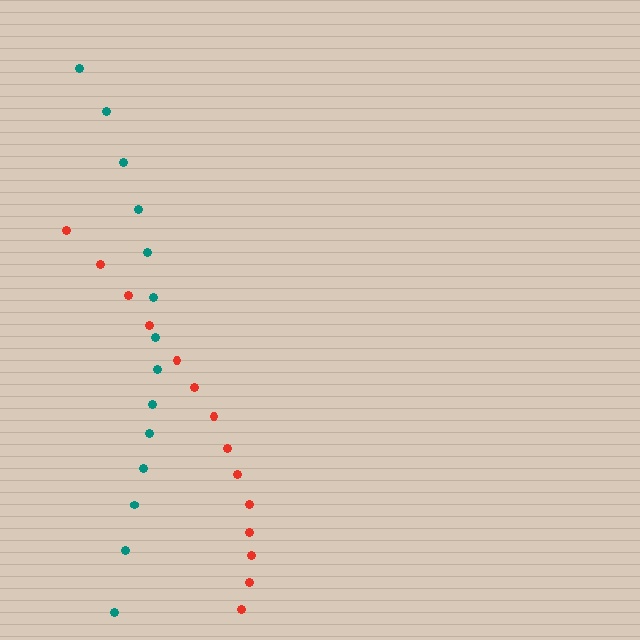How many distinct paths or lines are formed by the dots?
There are 2 distinct paths.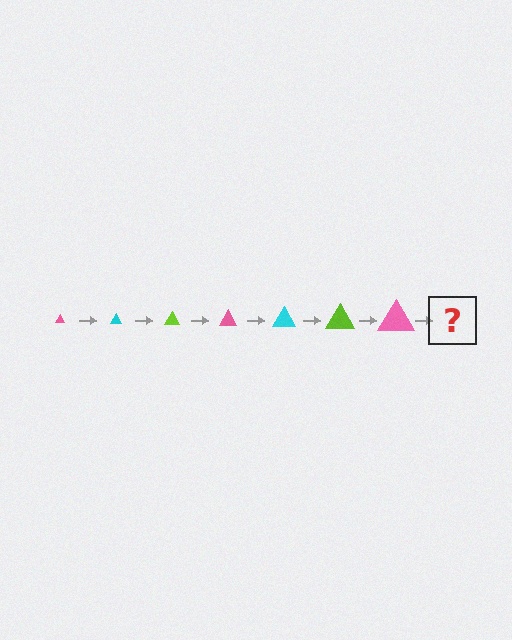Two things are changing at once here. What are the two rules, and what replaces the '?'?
The two rules are that the triangle grows larger each step and the color cycles through pink, cyan, and lime. The '?' should be a cyan triangle, larger than the previous one.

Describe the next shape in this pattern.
It should be a cyan triangle, larger than the previous one.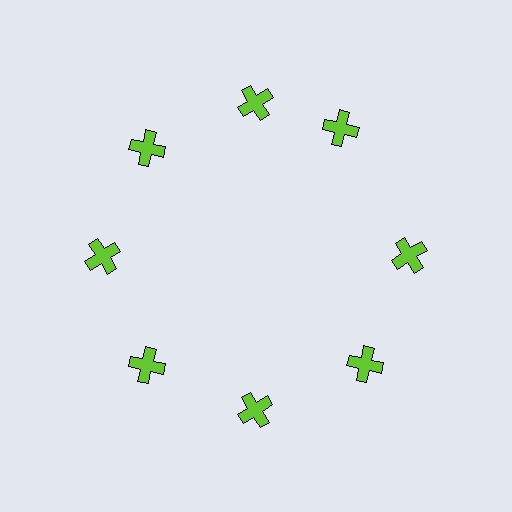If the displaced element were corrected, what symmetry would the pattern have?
It would have 8-fold rotational symmetry — the pattern would map onto itself every 45 degrees.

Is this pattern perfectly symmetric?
No. The 8 lime crosses are arranged in a ring, but one element near the 2 o'clock position is rotated out of alignment along the ring, breaking the 8-fold rotational symmetry.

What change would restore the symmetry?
The symmetry would be restored by rotating it back into even spacing with its neighbors so that all 8 crosses sit at equal angles and equal distance from the center.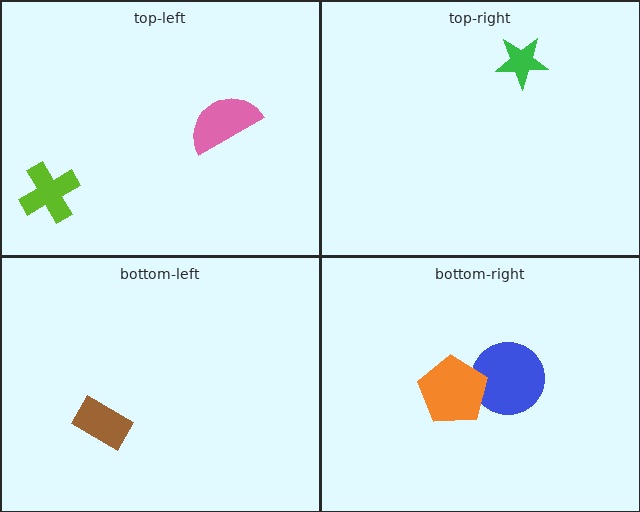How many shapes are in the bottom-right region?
2.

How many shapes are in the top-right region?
1.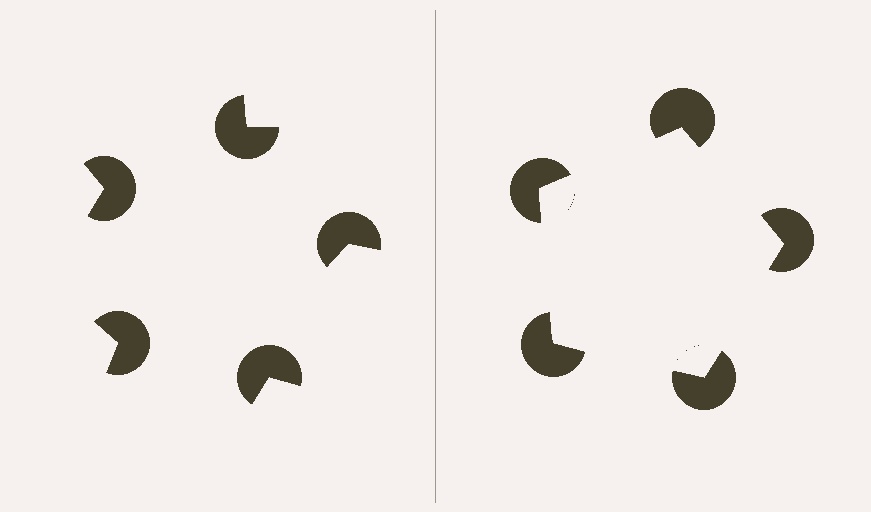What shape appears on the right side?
An illusory pentagon.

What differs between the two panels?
The pac-man discs are positioned identically on both sides; only the wedge orientations differ. On the right they align to a pentagon; on the left they are misaligned.